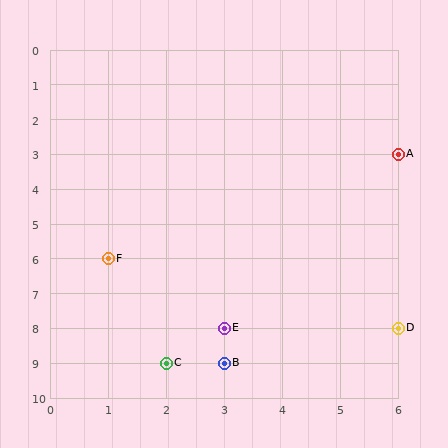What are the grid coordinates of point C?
Point C is at grid coordinates (2, 9).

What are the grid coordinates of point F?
Point F is at grid coordinates (1, 6).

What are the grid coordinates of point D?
Point D is at grid coordinates (6, 8).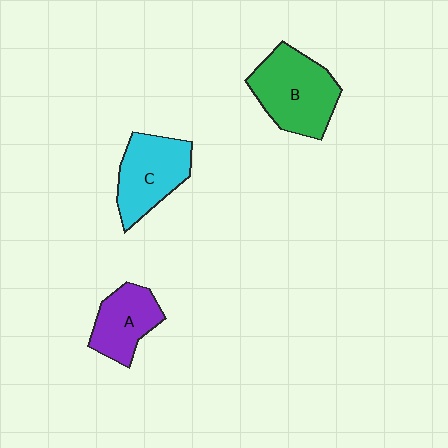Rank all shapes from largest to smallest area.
From largest to smallest: B (green), C (cyan), A (purple).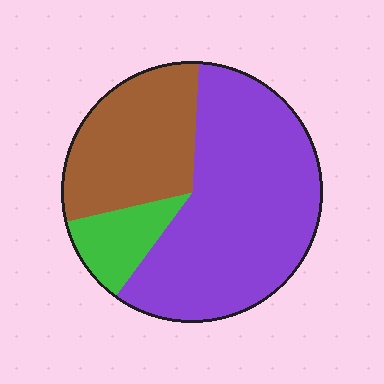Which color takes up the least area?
Green, at roughly 10%.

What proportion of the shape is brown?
Brown takes up about one third (1/3) of the shape.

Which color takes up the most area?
Purple, at roughly 60%.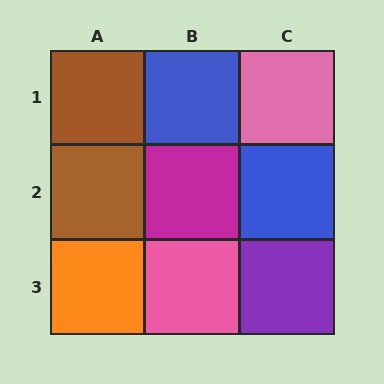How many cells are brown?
2 cells are brown.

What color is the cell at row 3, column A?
Orange.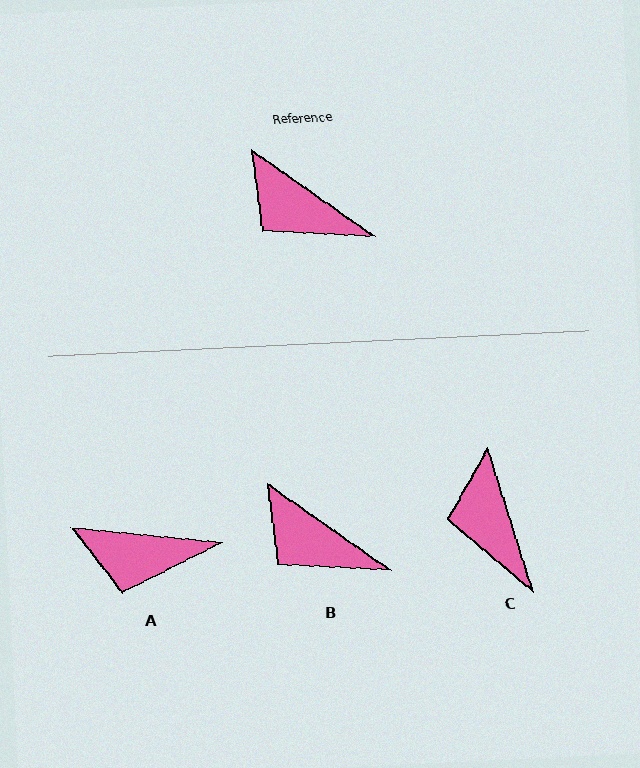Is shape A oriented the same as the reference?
No, it is off by about 30 degrees.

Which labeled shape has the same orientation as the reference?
B.